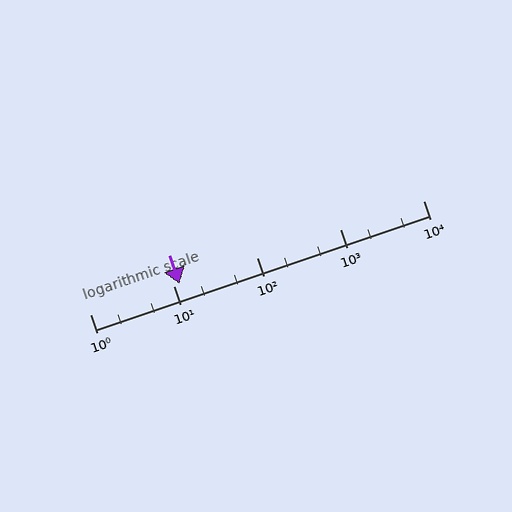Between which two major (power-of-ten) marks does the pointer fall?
The pointer is between 10 and 100.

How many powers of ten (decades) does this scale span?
The scale spans 4 decades, from 1 to 10000.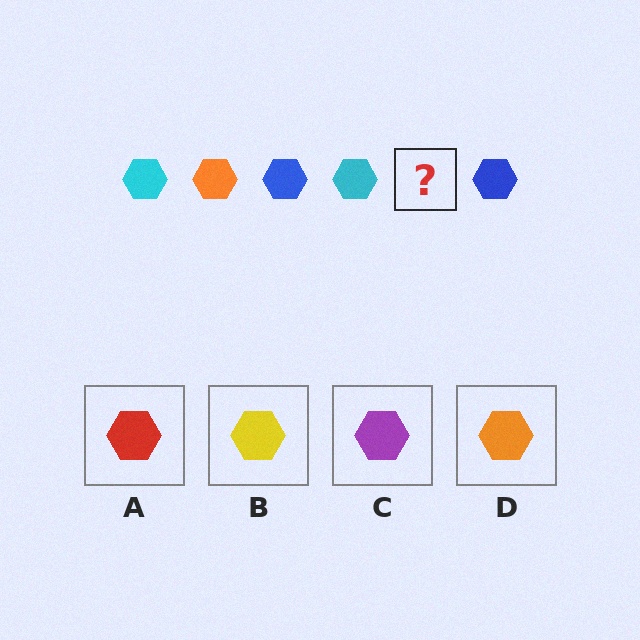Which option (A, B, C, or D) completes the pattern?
D.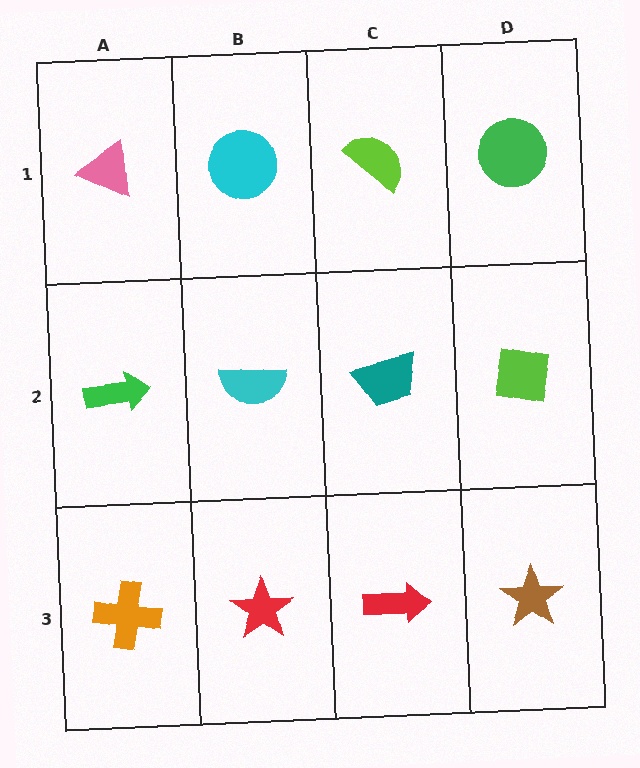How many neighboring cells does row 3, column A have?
2.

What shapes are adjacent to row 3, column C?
A teal trapezoid (row 2, column C), a red star (row 3, column B), a brown star (row 3, column D).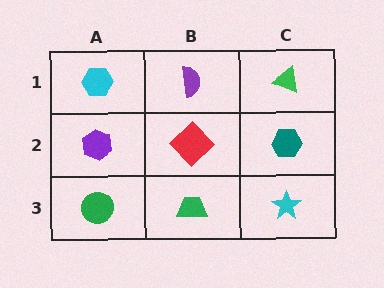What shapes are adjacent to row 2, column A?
A cyan hexagon (row 1, column A), a green circle (row 3, column A), a red diamond (row 2, column B).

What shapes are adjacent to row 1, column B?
A red diamond (row 2, column B), a cyan hexagon (row 1, column A), a green triangle (row 1, column C).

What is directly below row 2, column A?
A green circle.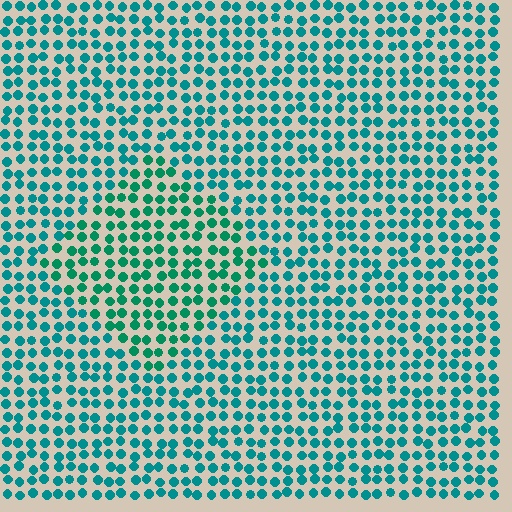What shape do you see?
I see a diamond.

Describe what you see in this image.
The image is filled with small teal elements in a uniform arrangement. A diamond-shaped region is visible where the elements are tinted to a slightly different hue, forming a subtle color boundary.